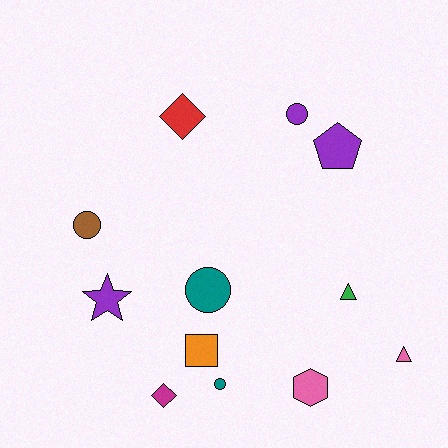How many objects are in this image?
There are 12 objects.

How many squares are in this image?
There is 1 square.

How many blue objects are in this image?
There are no blue objects.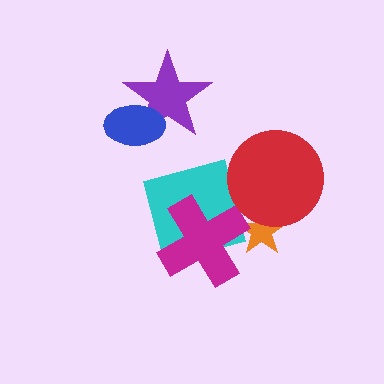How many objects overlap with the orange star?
2 objects overlap with the orange star.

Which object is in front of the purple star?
The blue ellipse is in front of the purple star.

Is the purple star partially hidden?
Yes, it is partially covered by another shape.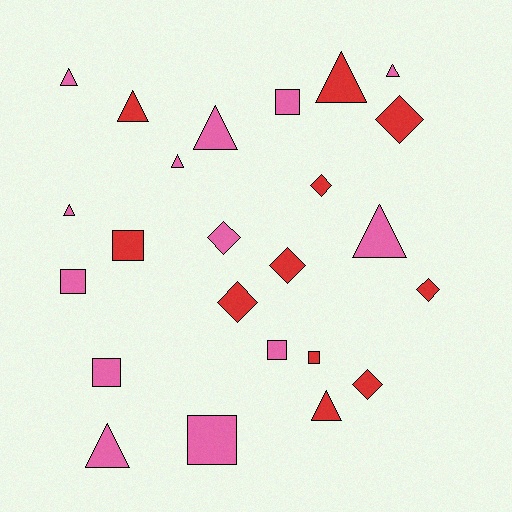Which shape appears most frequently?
Triangle, with 10 objects.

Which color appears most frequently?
Pink, with 13 objects.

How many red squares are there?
There are 2 red squares.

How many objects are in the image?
There are 24 objects.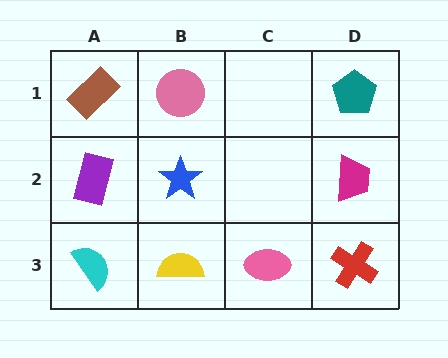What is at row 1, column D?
A teal pentagon.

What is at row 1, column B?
A pink circle.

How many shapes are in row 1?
3 shapes.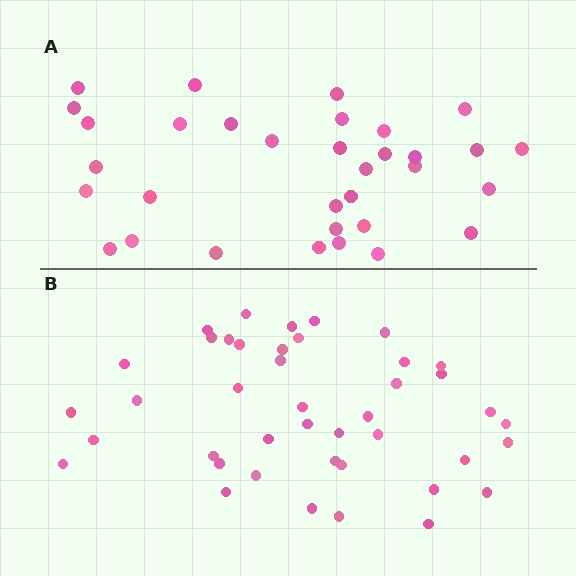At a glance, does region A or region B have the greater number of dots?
Region B (the bottom region) has more dots.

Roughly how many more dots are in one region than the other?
Region B has roughly 8 or so more dots than region A.